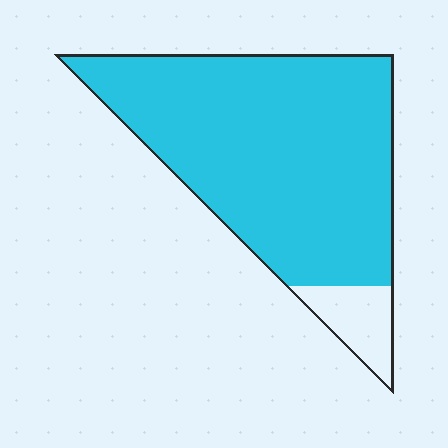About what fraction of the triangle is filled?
About nine tenths (9/10).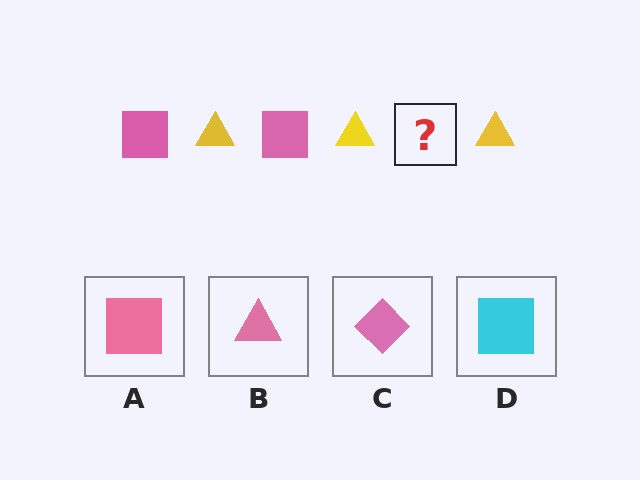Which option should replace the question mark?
Option A.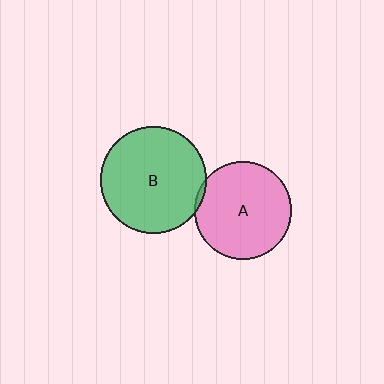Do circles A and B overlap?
Yes.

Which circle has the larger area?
Circle B (green).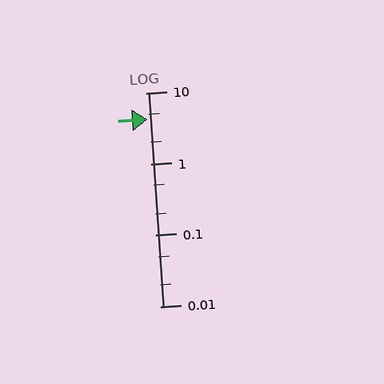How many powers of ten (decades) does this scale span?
The scale spans 3 decades, from 0.01 to 10.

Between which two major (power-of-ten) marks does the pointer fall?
The pointer is between 1 and 10.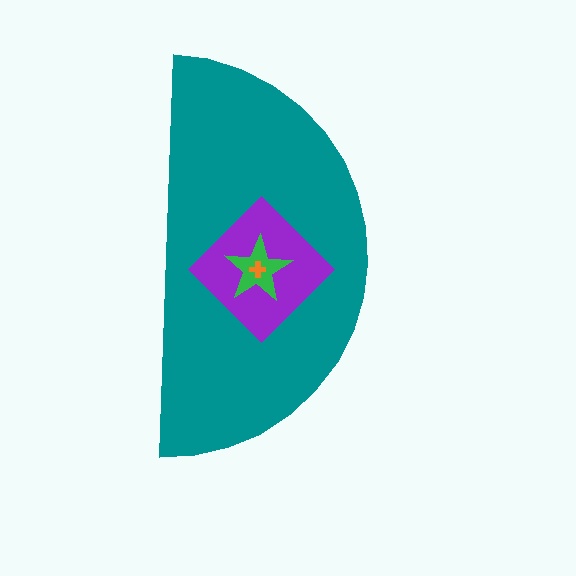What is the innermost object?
The orange cross.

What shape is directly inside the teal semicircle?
The purple diamond.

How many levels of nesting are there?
4.